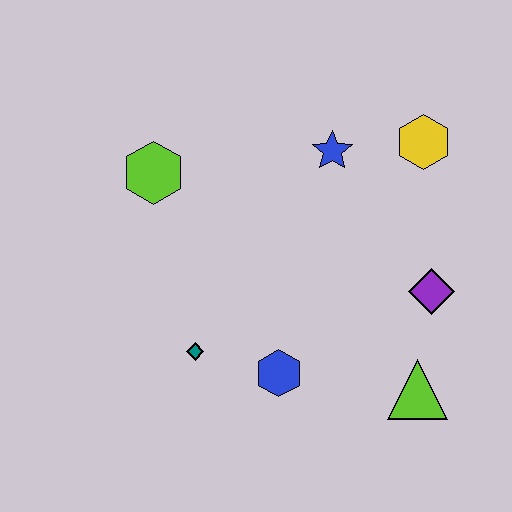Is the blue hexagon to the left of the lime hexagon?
No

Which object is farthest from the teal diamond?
The yellow hexagon is farthest from the teal diamond.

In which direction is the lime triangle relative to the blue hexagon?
The lime triangle is to the right of the blue hexagon.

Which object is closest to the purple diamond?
The lime triangle is closest to the purple diamond.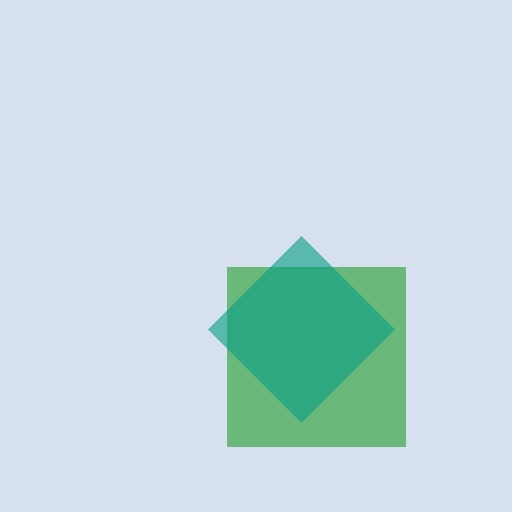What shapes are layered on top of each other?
The layered shapes are: a green square, a teal diamond.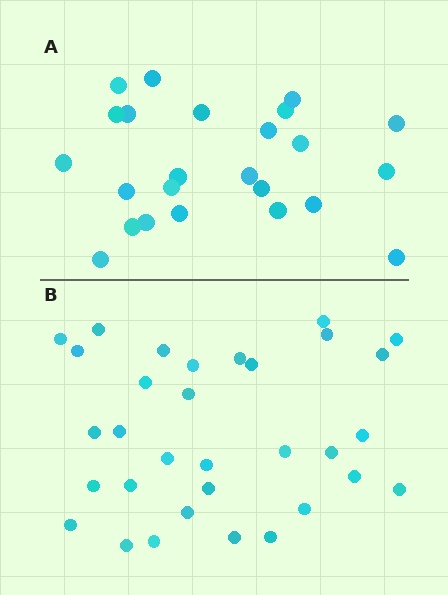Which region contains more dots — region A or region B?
Region B (the bottom region) has more dots.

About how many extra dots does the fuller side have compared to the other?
Region B has roughly 8 or so more dots than region A.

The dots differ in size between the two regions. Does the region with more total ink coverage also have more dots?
No. Region A has more total ink coverage because its dots are larger, but region B actually contains more individual dots. Total area can be misleading — the number of items is what matters here.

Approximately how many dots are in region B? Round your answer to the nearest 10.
About 30 dots. (The exact count is 32, which rounds to 30.)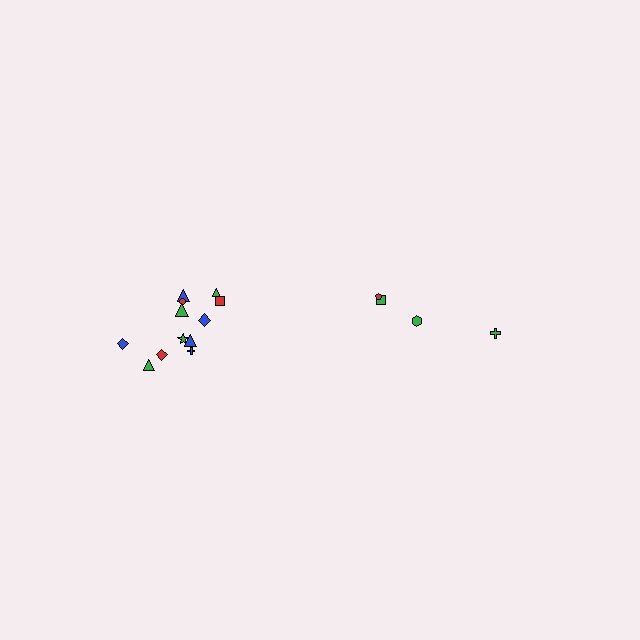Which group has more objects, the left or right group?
The left group.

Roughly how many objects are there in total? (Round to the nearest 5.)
Roughly 15 objects in total.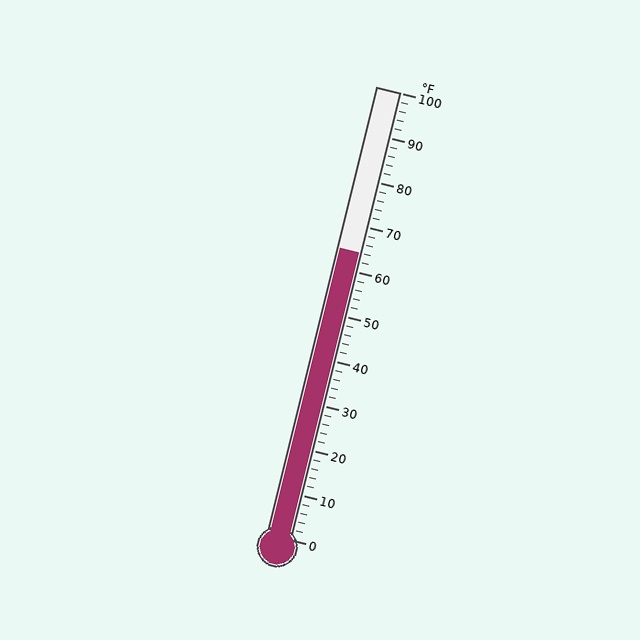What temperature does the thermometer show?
The thermometer shows approximately 64°F.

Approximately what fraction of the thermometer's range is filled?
The thermometer is filled to approximately 65% of its range.